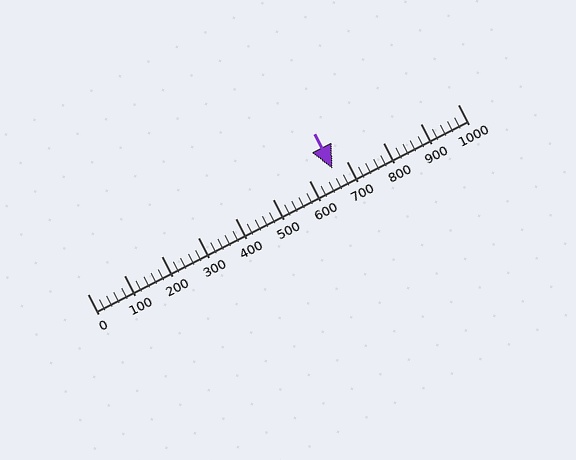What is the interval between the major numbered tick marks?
The major tick marks are spaced 100 units apart.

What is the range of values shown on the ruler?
The ruler shows values from 0 to 1000.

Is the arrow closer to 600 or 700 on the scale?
The arrow is closer to 700.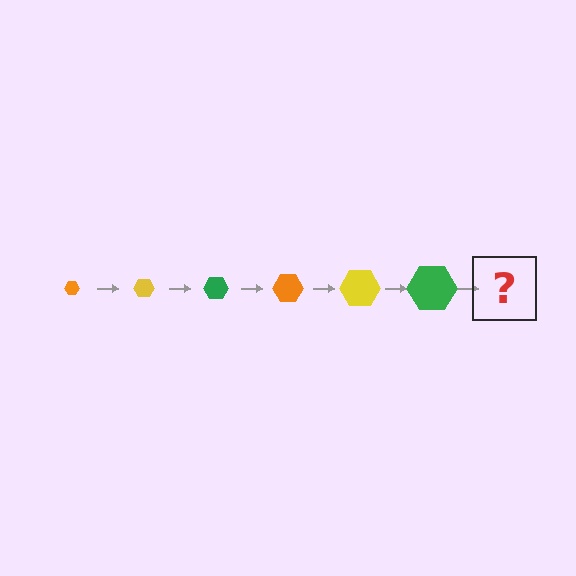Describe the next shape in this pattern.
It should be an orange hexagon, larger than the previous one.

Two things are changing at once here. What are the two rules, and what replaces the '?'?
The two rules are that the hexagon grows larger each step and the color cycles through orange, yellow, and green. The '?' should be an orange hexagon, larger than the previous one.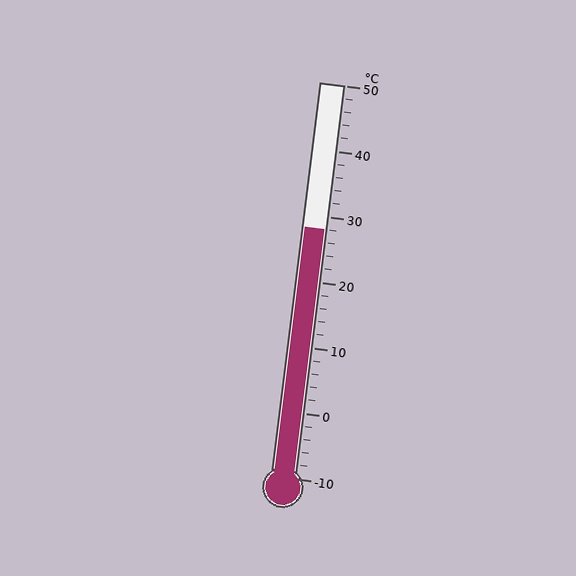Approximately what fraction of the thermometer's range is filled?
The thermometer is filled to approximately 65% of its range.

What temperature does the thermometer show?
The thermometer shows approximately 28°C.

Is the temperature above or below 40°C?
The temperature is below 40°C.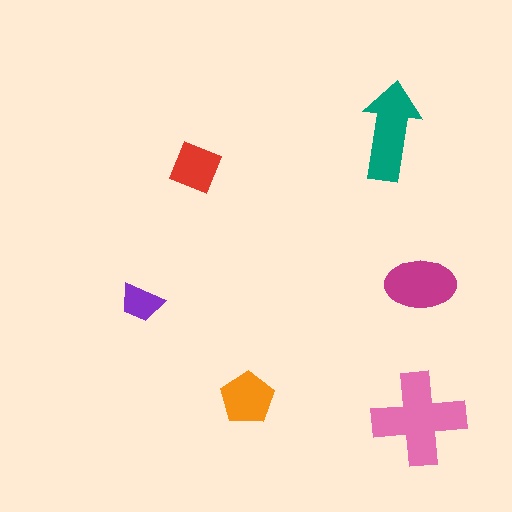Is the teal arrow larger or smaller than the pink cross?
Smaller.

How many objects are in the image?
There are 6 objects in the image.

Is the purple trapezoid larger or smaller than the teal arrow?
Smaller.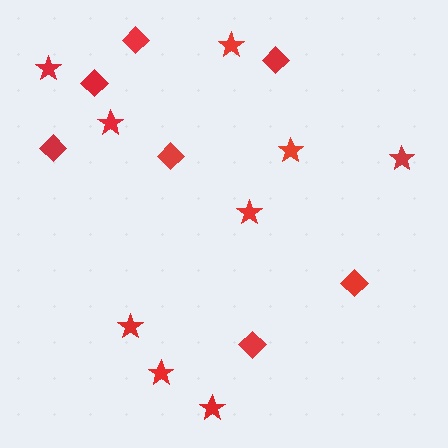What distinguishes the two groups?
There are 2 groups: one group of diamonds (7) and one group of stars (9).